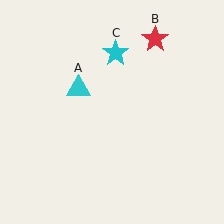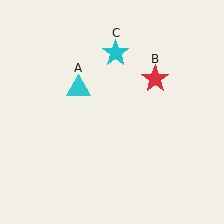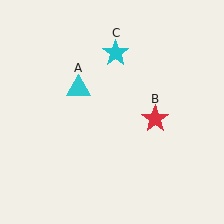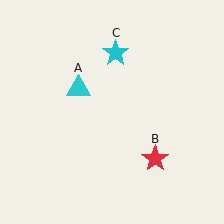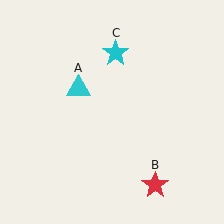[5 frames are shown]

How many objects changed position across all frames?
1 object changed position: red star (object B).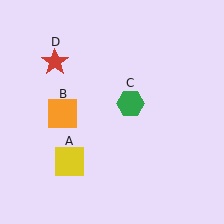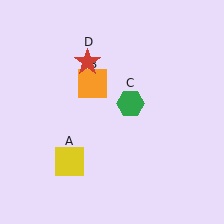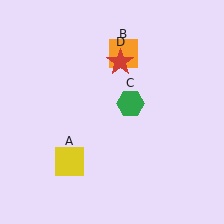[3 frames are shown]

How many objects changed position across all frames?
2 objects changed position: orange square (object B), red star (object D).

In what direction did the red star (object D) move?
The red star (object D) moved right.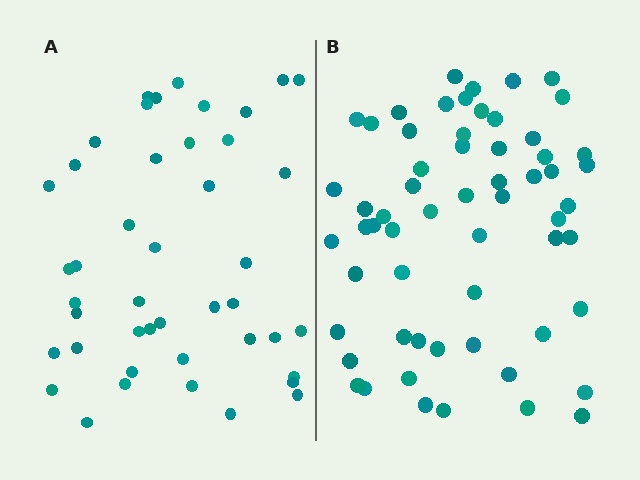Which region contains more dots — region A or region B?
Region B (the right region) has more dots.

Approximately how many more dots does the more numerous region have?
Region B has approximately 15 more dots than region A.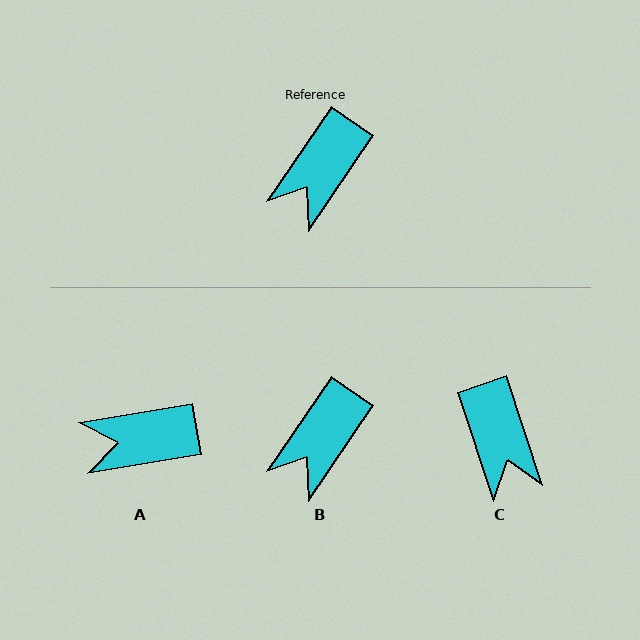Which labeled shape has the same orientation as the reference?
B.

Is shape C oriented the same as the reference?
No, it is off by about 52 degrees.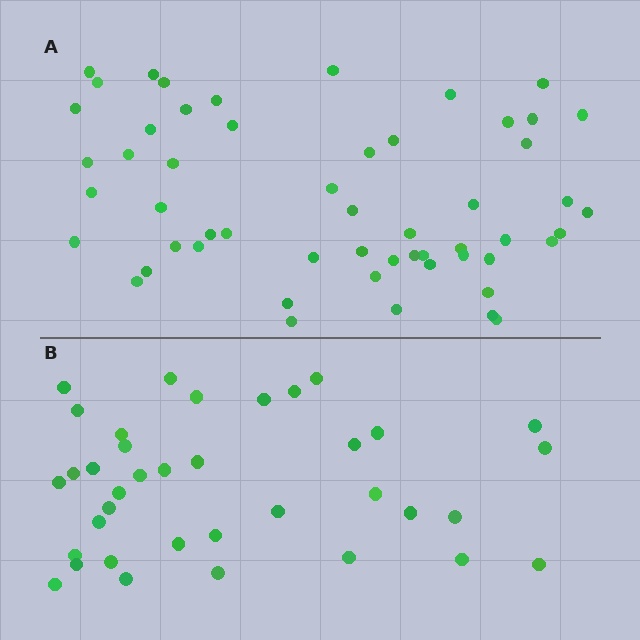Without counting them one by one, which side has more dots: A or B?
Region A (the top region) has more dots.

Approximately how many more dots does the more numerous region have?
Region A has approximately 20 more dots than region B.